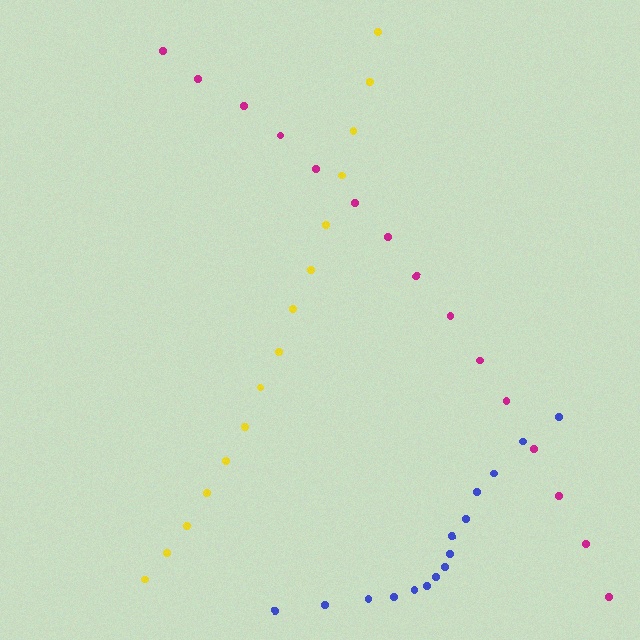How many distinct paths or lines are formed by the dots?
There are 3 distinct paths.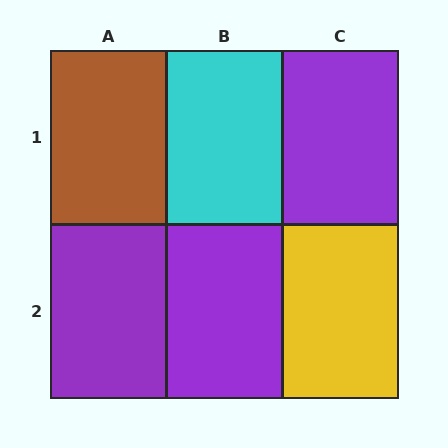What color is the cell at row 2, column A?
Purple.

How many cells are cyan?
1 cell is cyan.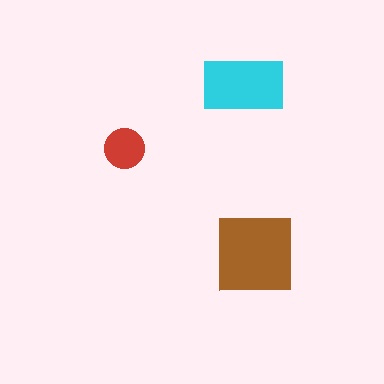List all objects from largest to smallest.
The brown square, the cyan rectangle, the red circle.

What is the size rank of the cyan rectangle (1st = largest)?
2nd.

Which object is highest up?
The cyan rectangle is topmost.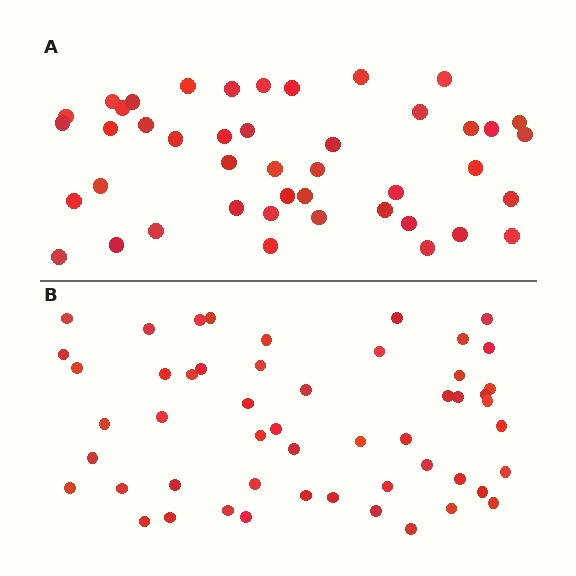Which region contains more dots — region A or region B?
Region B (the bottom region) has more dots.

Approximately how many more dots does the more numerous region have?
Region B has roughly 8 or so more dots than region A.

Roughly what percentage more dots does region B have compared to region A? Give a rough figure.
About 20% more.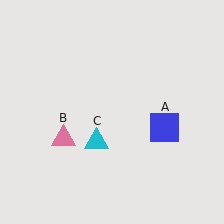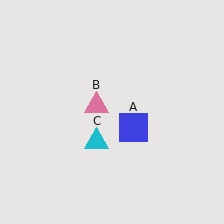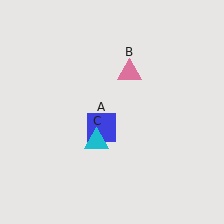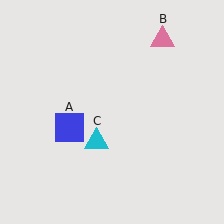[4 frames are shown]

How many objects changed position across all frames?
2 objects changed position: blue square (object A), pink triangle (object B).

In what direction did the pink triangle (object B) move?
The pink triangle (object B) moved up and to the right.